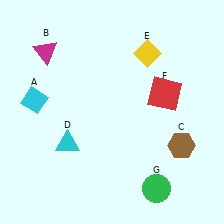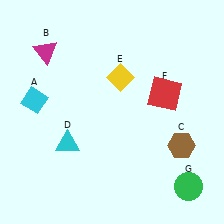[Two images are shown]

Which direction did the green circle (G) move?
The green circle (G) moved right.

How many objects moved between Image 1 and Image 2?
2 objects moved between the two images.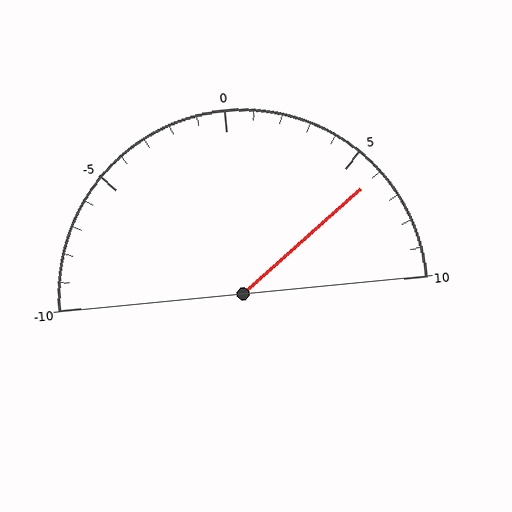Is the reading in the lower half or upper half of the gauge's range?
The reading is in the upper half of the range (-10 to 10).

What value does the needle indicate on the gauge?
The needle indicates approximately 6.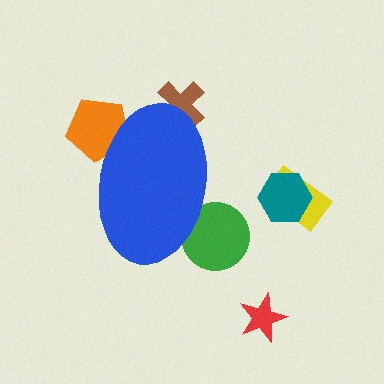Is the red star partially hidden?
No, the red star is fully visible.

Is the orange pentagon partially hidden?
Yes, the orange pentagon is partially hidden behind the blue ellipse.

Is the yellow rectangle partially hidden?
No, the yellow rectangle is fully visible.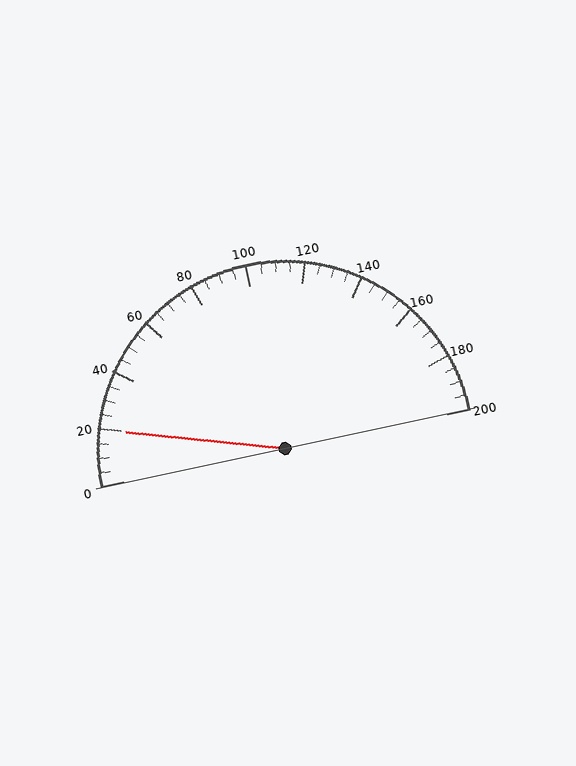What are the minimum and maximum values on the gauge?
The gauge ranges from 0 to 200.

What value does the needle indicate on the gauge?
The needle indicates approximately 20.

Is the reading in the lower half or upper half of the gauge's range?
The reading is in the lower half of the range (0 to 200).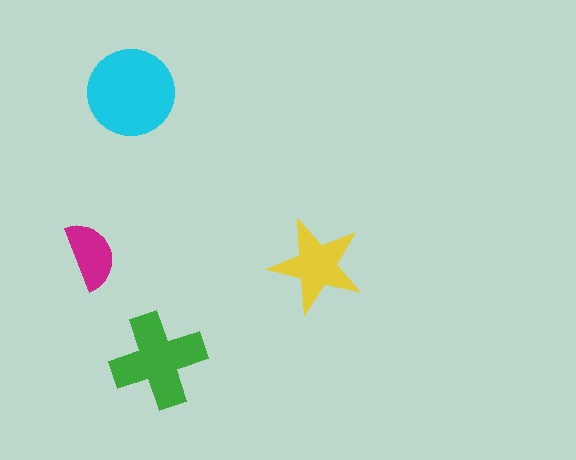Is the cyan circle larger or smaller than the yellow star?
Larger.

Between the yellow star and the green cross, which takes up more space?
The green cross.